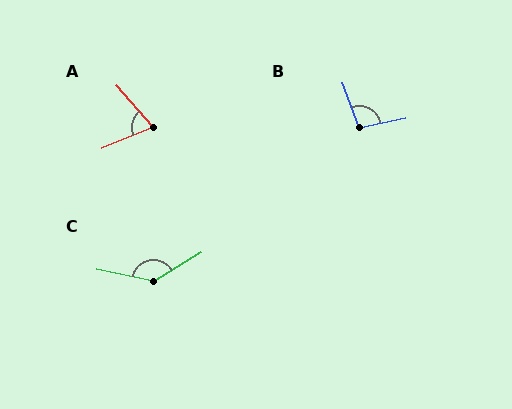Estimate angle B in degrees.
Approximately 98 degrees.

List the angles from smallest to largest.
A (72°), B (98°), C (136°).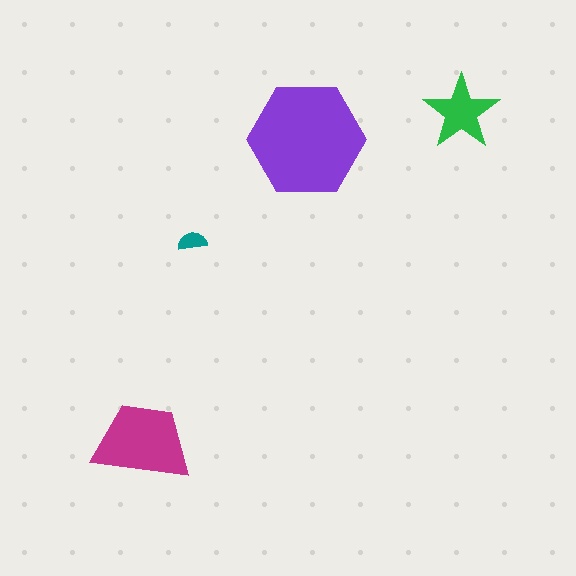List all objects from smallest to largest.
The teal semicircle, the green star, the magenta trapezoid, the purple hexagon.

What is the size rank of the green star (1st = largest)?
3rd.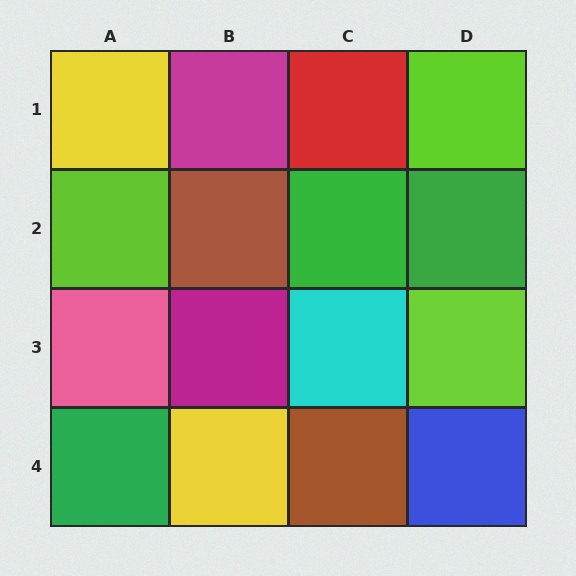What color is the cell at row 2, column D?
Green.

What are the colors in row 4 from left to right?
Green, yellow, brown, blue.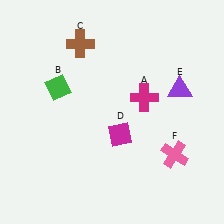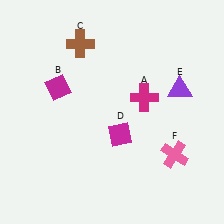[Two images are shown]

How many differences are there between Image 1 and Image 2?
There is 1 difference between the two images.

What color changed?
The diamond (B) changed from green in Image 1 to magenta in Image 2.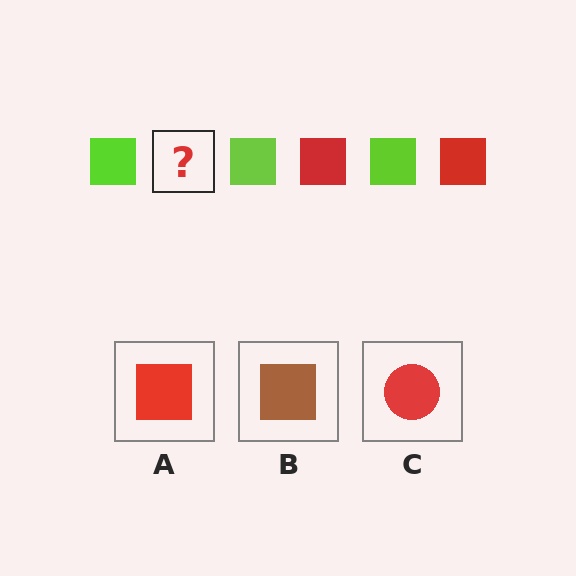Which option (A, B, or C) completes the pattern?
A.